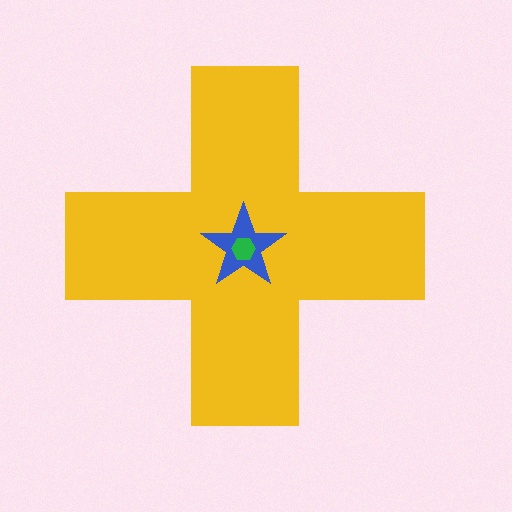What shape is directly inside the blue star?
The green hexagon.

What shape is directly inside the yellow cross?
The blue star.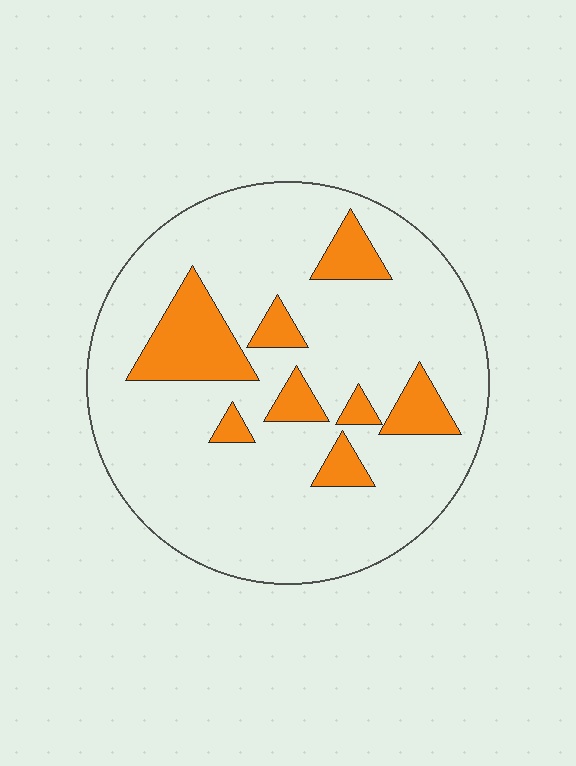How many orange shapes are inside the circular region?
8.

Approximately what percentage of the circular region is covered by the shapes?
Approximately 15%.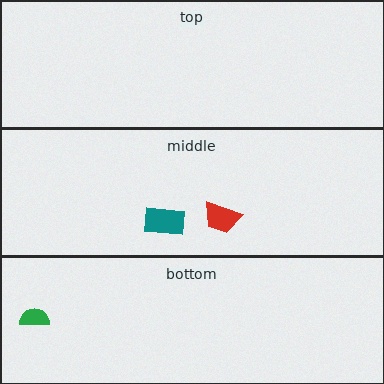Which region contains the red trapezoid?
The middle region.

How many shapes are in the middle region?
2.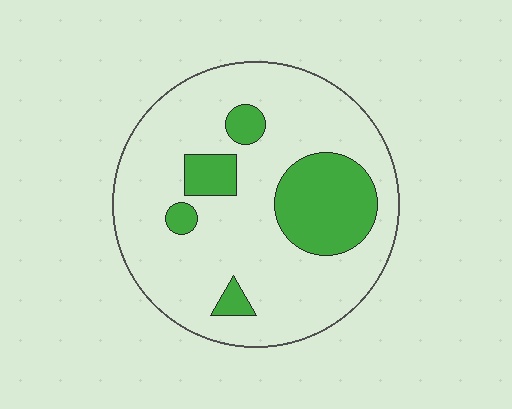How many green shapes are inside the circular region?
5.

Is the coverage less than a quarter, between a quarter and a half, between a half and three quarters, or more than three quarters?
Less than a quarter.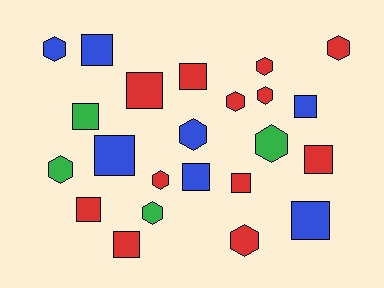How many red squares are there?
There are 6 red squares.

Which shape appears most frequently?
Square, with 12 objects.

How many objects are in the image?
There are 23 objects.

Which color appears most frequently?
Red, with 12 objects.